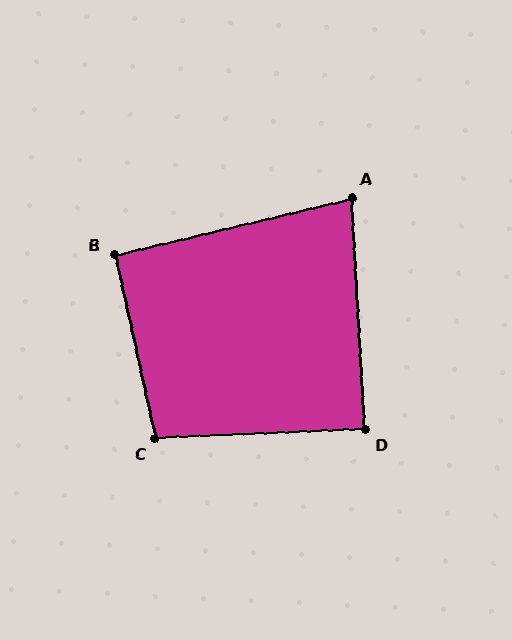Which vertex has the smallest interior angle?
A, at approximately 80 degrees.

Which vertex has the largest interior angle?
C, at approximately 100 degrees.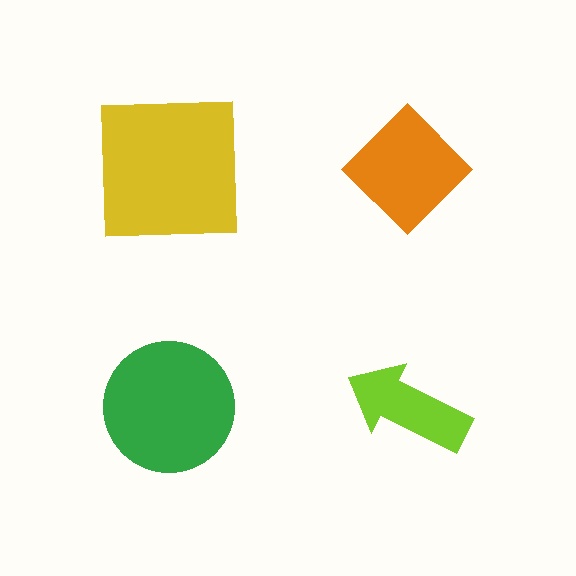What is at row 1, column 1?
A yellow square.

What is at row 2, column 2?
A lime arrow.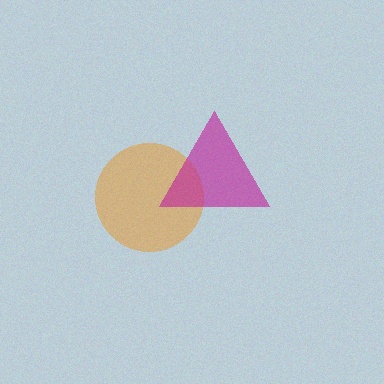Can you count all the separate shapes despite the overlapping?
Yes, there are 2 separate shapes.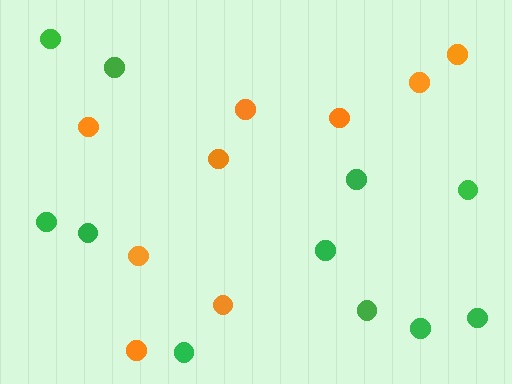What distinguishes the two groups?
There are 2 groups: one group of orange circles (9) and one group of green circles (11).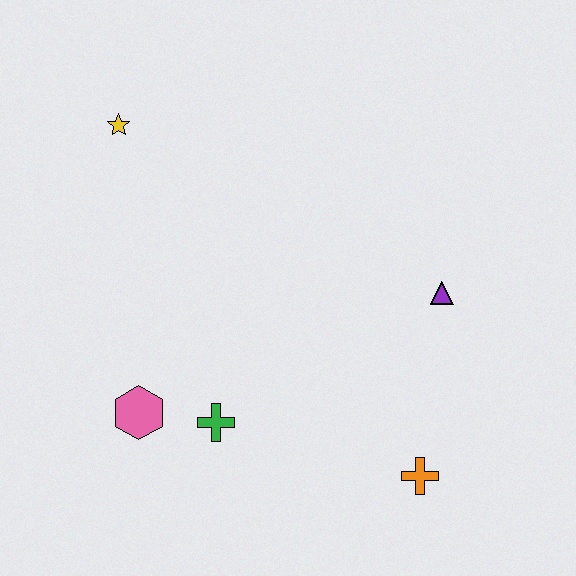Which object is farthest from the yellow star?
The orange cross is farthest from the yellow star.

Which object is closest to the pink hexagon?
The green cross is closest to the pink hexagon.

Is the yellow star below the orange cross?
No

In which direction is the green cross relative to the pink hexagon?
The green cross is to the right of the pink hexagon.